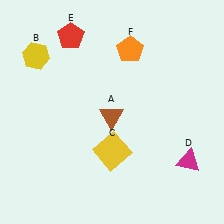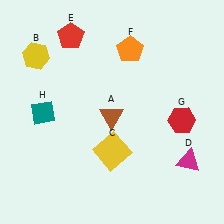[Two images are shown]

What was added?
A red hexagon (G), a teal diamond (H) were added in Image 2.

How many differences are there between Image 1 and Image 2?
There are 2 differences between the two images.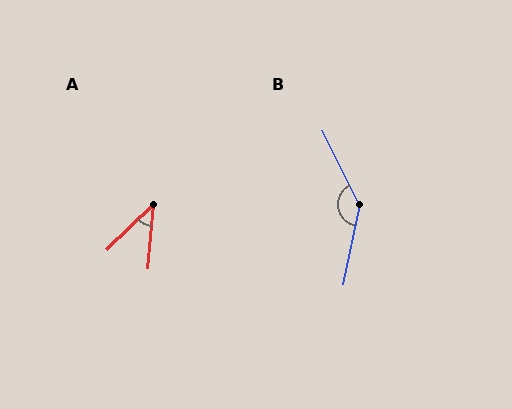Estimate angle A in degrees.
Approximately 41 degrees.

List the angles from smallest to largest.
A (41°), B (142°).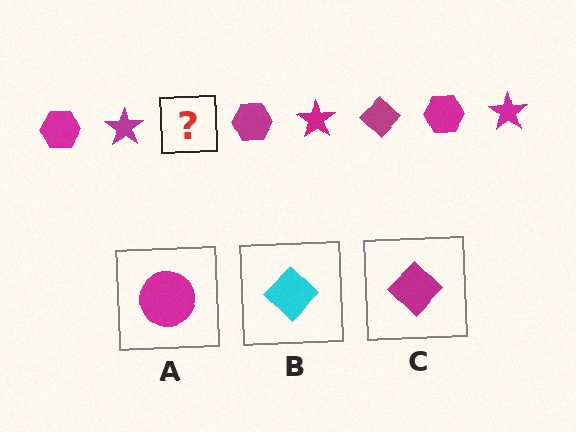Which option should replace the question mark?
Option C.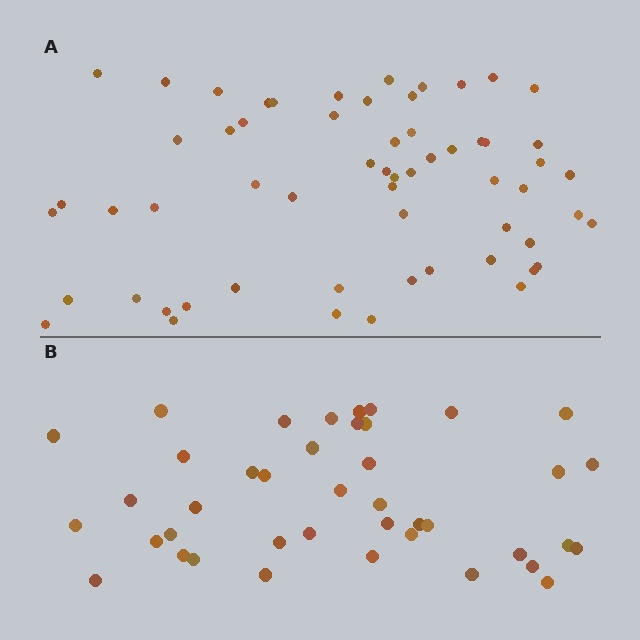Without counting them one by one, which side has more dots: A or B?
Region A (the top region) has more dots.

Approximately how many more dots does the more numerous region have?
Region A has approximately 20 more dots than region B.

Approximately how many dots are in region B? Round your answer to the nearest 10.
About 40 dots. (The exact count is 41, which rounds to 40.)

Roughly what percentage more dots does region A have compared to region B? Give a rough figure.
About 45% more.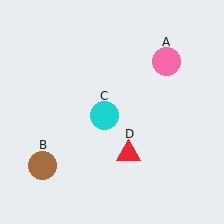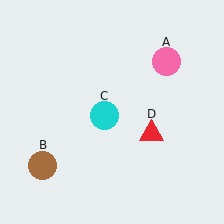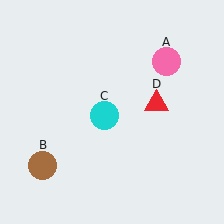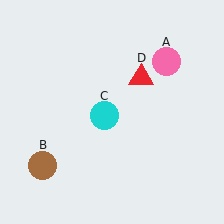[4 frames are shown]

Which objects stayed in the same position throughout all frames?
Pink circle (object A) and brown circle (object B) and cyan circle (object C) remained stationary.